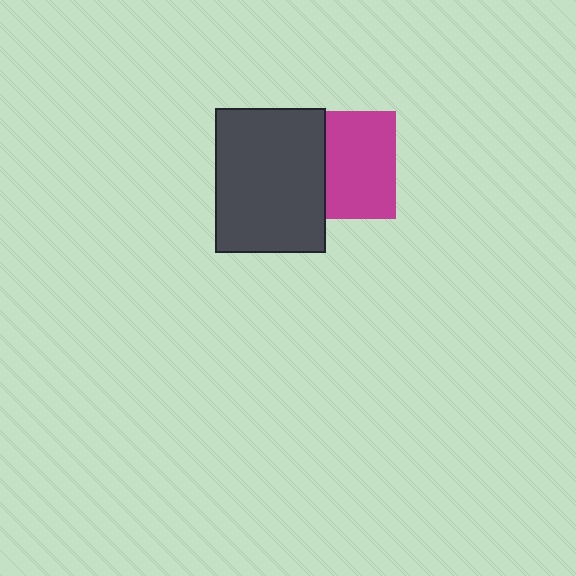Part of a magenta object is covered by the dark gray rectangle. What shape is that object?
It is a square.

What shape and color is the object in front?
The object in front is a dark gray rectangle.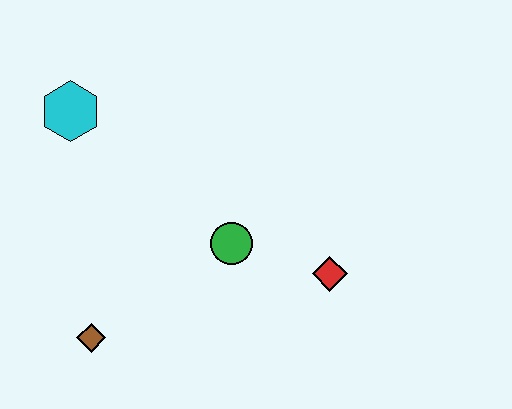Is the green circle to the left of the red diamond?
Yes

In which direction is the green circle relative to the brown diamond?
The green circle is to the right of the brown diamond.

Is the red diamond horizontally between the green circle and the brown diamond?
No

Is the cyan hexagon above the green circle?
Yes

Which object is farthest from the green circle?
The cyan hexagon is farthest from the green circle.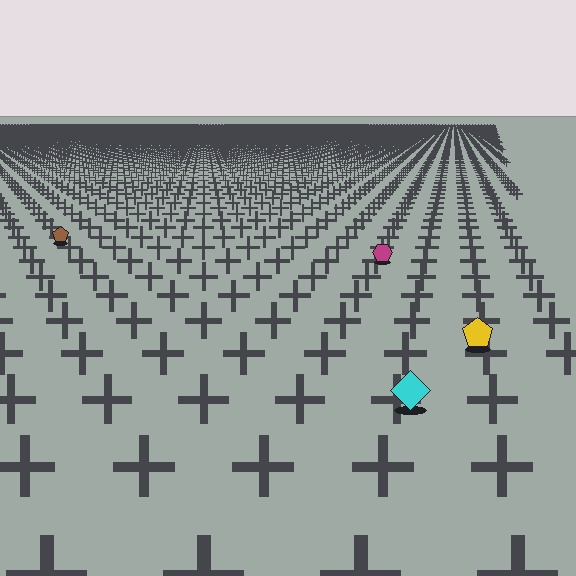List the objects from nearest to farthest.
From nearest to farthest: the cyan diamond, the yellow pentagon, the magenta hexagon, the brown pentagon.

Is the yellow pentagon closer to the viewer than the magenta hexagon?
Yes. The yellow pentagon is closer — you can tell from the texture gradient: the ground texture is coarser near it.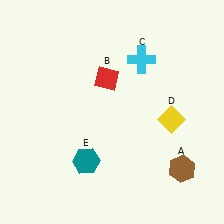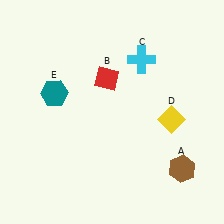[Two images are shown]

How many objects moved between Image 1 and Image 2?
1 object moved between the two images.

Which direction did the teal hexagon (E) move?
The teal hexagon (E) moved up.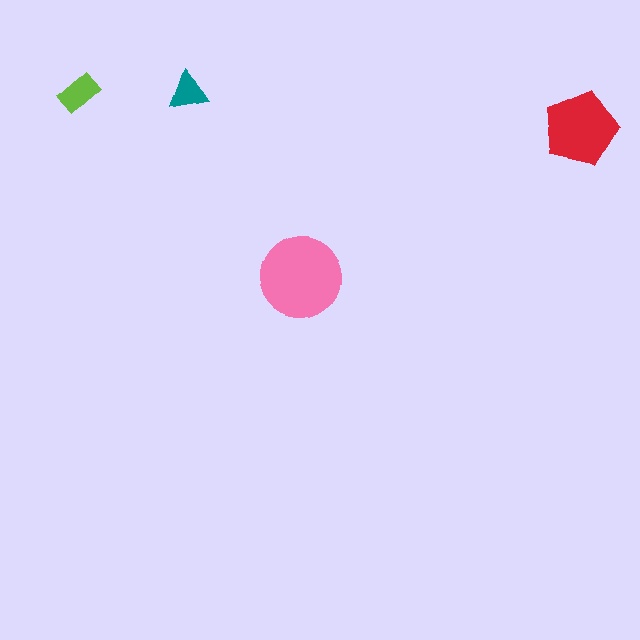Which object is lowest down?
The pink circle is bottommost.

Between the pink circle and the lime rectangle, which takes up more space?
The pink circle.